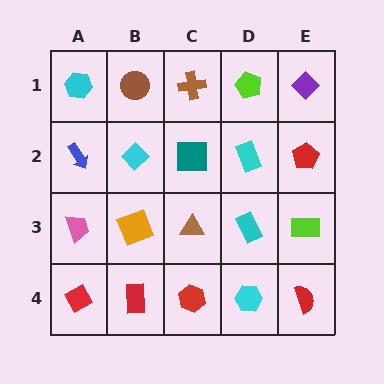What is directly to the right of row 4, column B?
A red hexagon.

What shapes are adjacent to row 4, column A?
A pink trapezoid (row 3, column A), a red rectangle (row 4, column B).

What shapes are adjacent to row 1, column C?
A teal square (row 2, column C), a brown circle (row 1, column B), a lime pentagon (row 1, column D).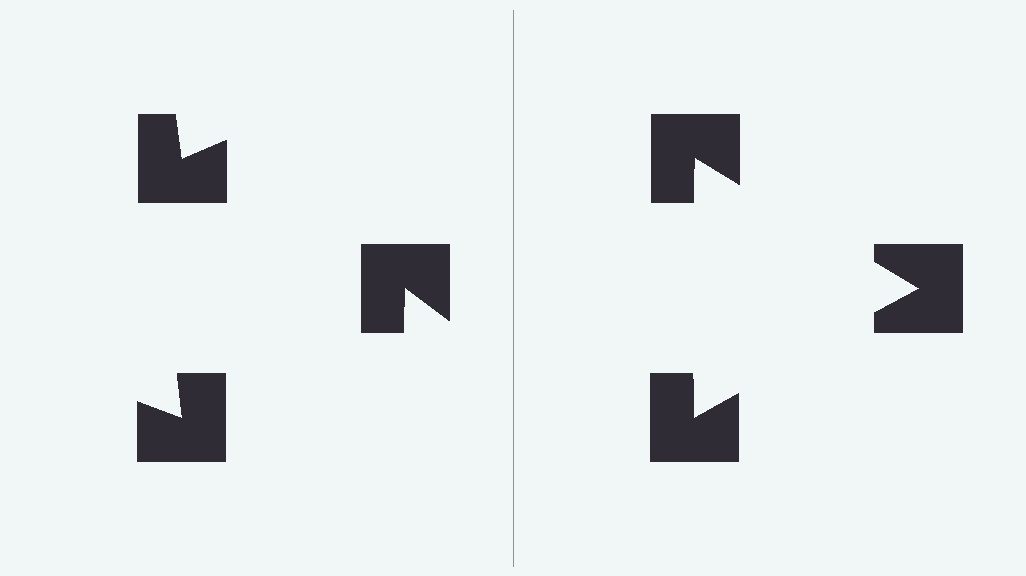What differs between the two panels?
The notched squares are positioned identically on both sides; only the wedge orientations differ. On the right they align to a triangle; on the left they are misaligned.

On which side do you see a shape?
An illusory triangle appears on the right side. On the left side the wedge cuts are rotated, so no coherent shape forms.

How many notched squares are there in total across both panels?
6 — 3 on each side.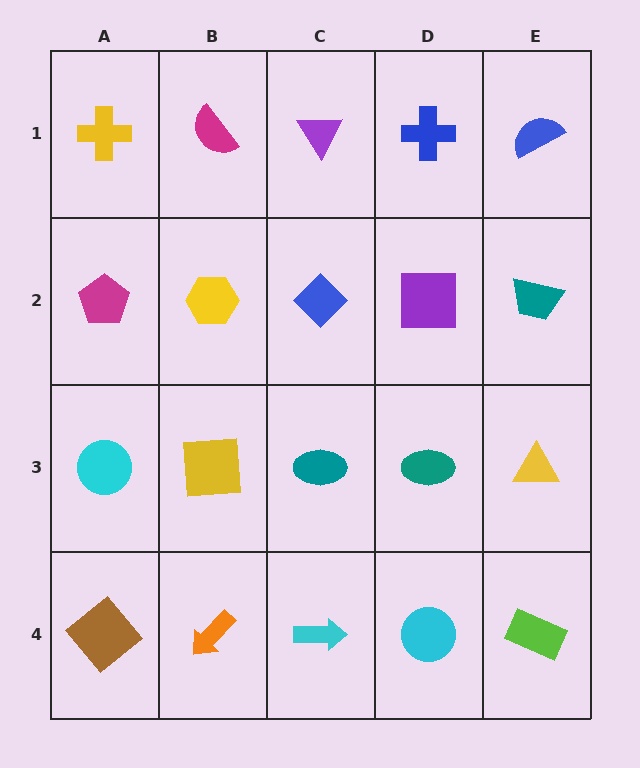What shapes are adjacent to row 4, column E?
A yellow triangle (row 3, column E), a cyan circle (row 4, column D).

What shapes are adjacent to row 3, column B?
A yellow hexagon (row 2, column B), an orange arrow (row 4, column B), a cyan circle (row 3, column A), a teal ellipse (row 3, column C).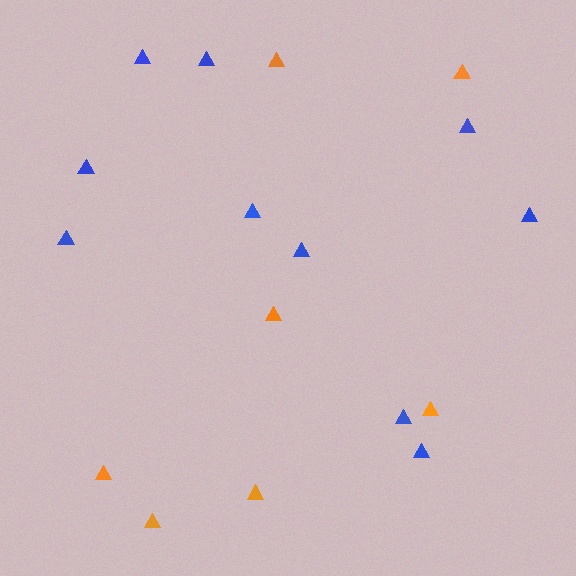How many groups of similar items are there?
There are 2 groups: one group of orange triangles (7) and one group of blue triangles (10).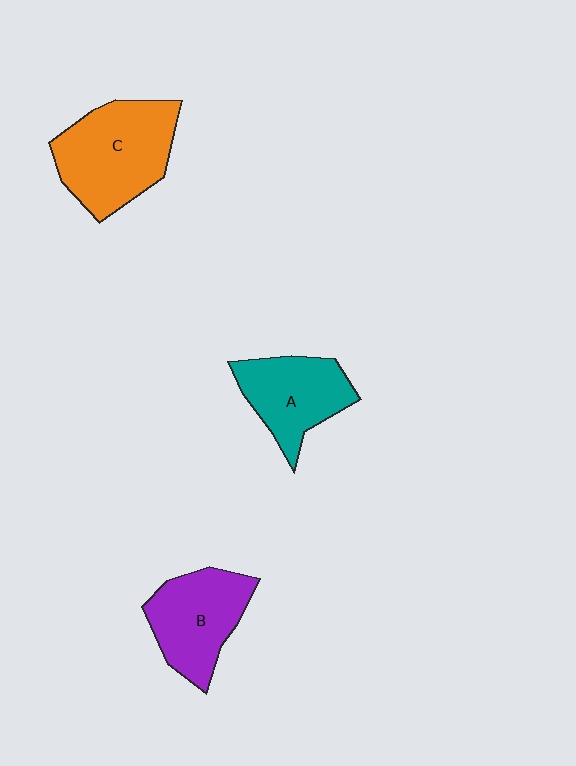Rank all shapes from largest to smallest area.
From largest to smallest: C (orange), B (purple), A (teal).